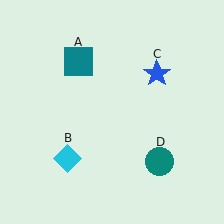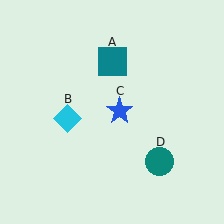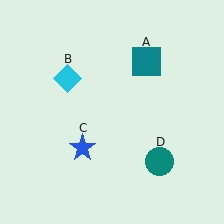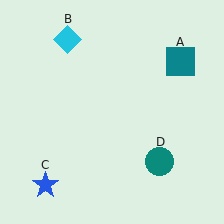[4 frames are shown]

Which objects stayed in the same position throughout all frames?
Teal circle (object D) remained stationary.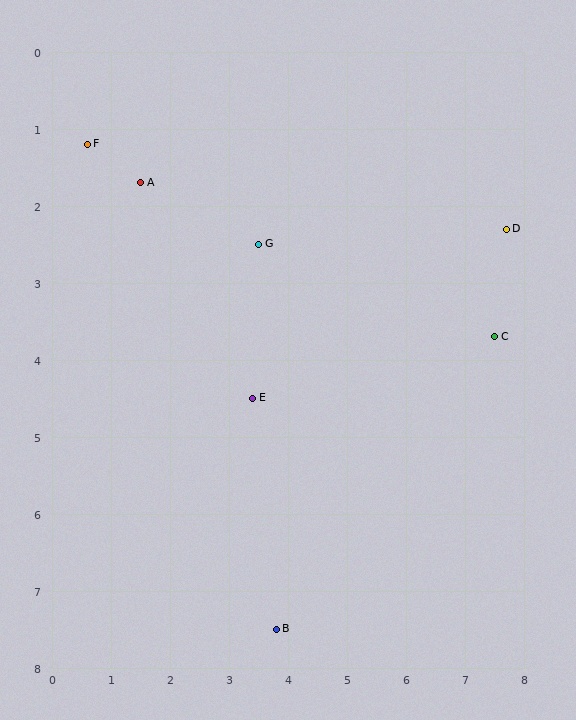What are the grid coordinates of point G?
Point G is at approximately (3.5, 2.5).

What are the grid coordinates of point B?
Point B is at approximately (3.8, 7.5).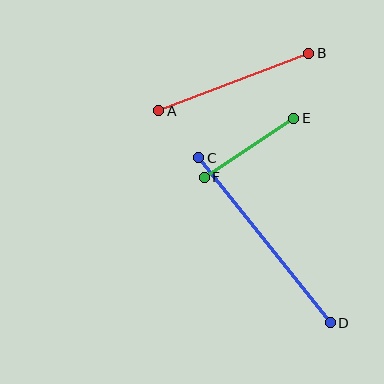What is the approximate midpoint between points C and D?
The midpoint is at approximately (264, 240) pixels.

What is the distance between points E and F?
The distance is approximately 107 pixels.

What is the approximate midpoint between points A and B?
The midpoint is at approximately (234, 82) pixels.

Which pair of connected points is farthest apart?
Points C and D are farthest apart.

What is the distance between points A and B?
The distance is approximately 161 pixels.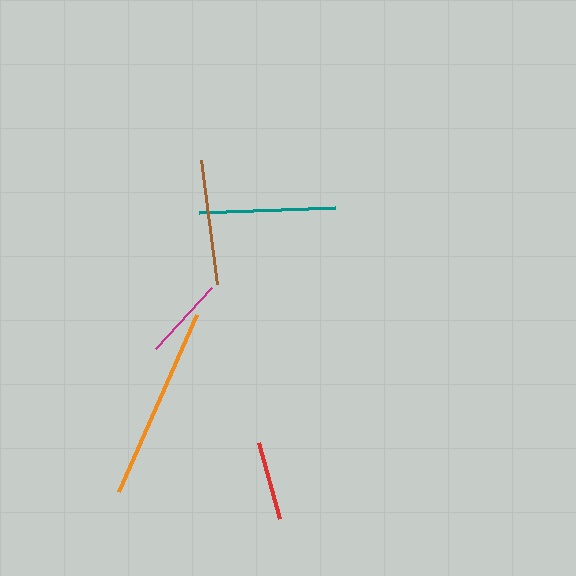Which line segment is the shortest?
The red line is the shortest at approximately 79 pixels.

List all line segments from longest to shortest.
From longest to shortest: orange, teal, brown, magenta, red.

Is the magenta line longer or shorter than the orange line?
The orange line is longer than the magenta line.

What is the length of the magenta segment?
The magenta segment is approximately 83 pixels long.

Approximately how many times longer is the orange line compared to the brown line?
The orange line is approximately 1.5 times the length of the brown line.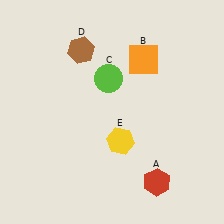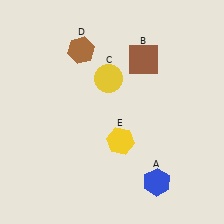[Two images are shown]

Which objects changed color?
A changed from red to blue. B changed from orange to brown. C changed from lime to yellow.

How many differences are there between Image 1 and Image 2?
There are 3 differences between the two images.